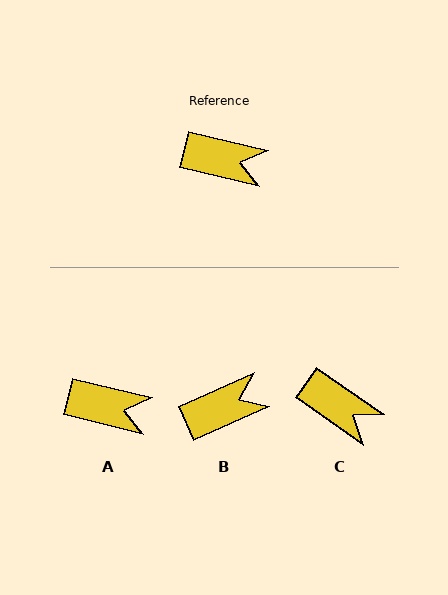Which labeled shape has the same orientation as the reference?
A.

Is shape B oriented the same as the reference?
No, it is off by about 38 degrees.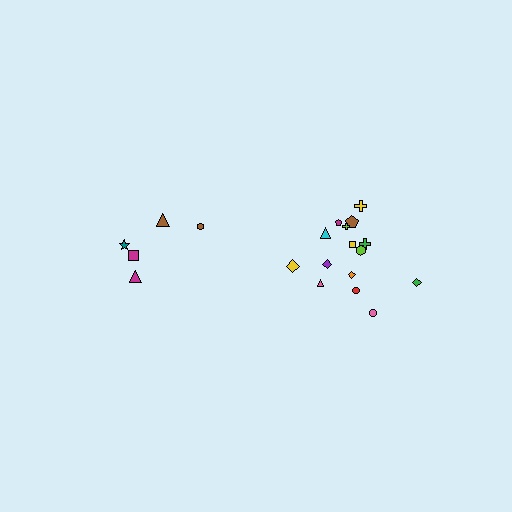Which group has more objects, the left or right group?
The right group.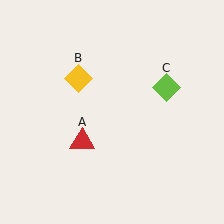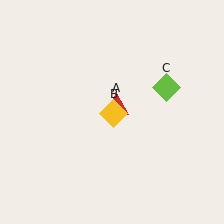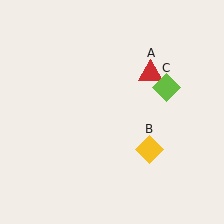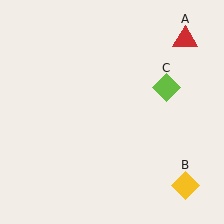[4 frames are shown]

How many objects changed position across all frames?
2 objects changed position: red triangle (object A), yellow diamond (object B).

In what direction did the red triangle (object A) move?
The red triangle (object A) moved up and to the right.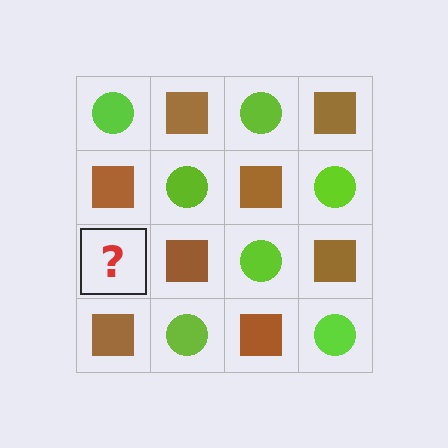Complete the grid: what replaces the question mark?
The question mark should be replaced with a lime circle.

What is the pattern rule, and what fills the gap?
The rule is that it alternates lime circle and brown square in a checkerboard pattern. The gap should be filled with a lime circle.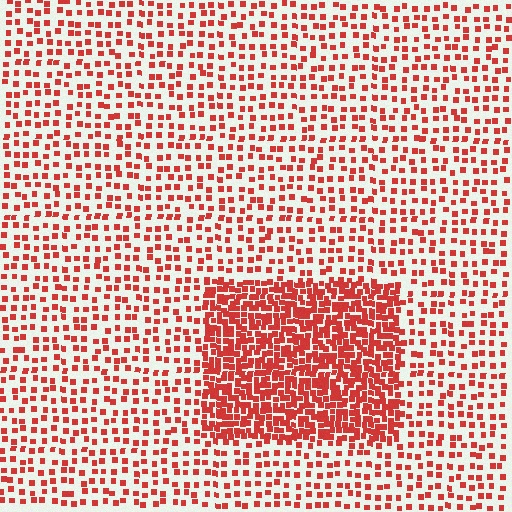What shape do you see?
I see a rectangle.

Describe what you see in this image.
The image contains small red elements arranged at two different densities. A rectangle-shaped region is visible where the elements are more densely packed than the surrounding area.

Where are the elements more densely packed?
The elements are more densely packed inside the rectangle boundary.